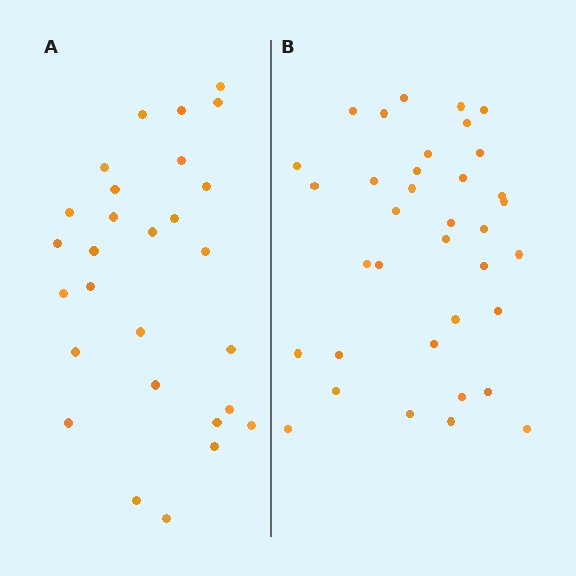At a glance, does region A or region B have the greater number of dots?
Region B (the right region) has more dots.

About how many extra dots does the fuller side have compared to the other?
Region B has roughly 8 or so more dots than region A.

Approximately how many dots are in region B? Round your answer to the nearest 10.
About 40 dots. (The exact count is 36, which rounds to 40.)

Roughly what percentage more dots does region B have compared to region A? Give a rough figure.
About 30% more.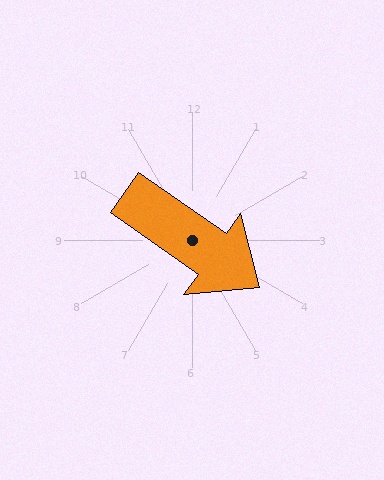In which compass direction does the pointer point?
Southeast.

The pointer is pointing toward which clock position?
Roughly 4 o'clock.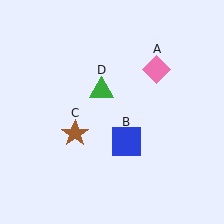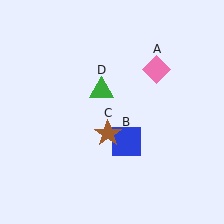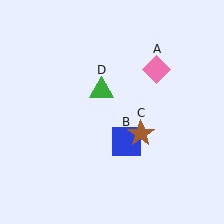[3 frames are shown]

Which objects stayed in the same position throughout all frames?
Pink diamond (object A) and blue square (object B) and green triangle (object D) remained stationary.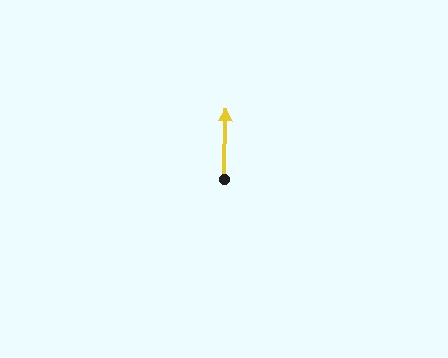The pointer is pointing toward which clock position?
Roughly 12 o'clock.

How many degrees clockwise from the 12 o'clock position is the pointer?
Approximately 1 degrees.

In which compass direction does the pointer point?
North.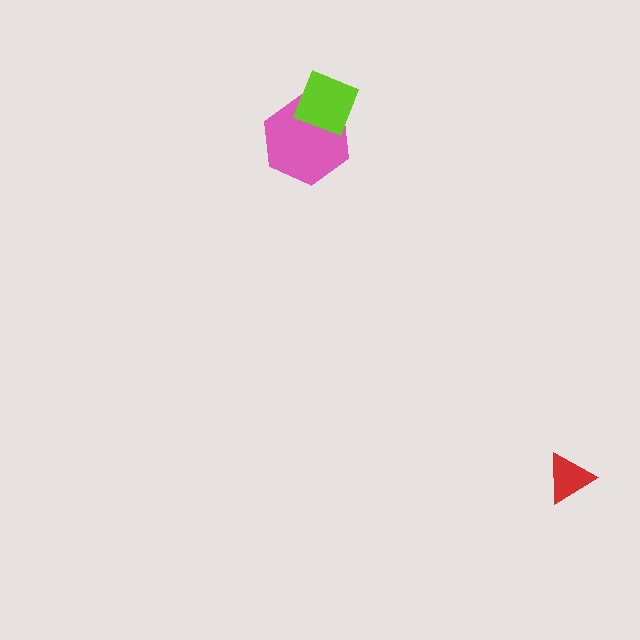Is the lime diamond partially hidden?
No, no other shape covers it.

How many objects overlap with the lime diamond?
1 object overlaps with the lime diamond.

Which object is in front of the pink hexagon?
The lime diamond is in front of the pink hexagon.